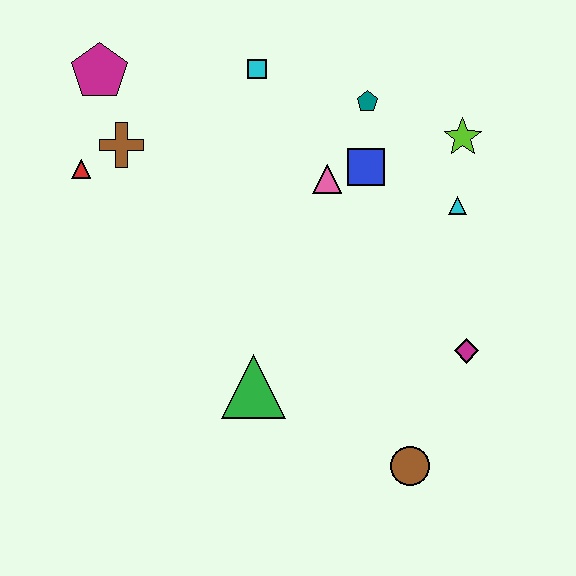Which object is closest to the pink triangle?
The blue square is closest to the pink triangle.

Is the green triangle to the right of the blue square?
No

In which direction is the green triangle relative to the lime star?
The green triangle is below the lime star.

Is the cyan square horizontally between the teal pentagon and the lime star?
No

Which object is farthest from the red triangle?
The brown circle is farthest from the red triangle.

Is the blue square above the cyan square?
No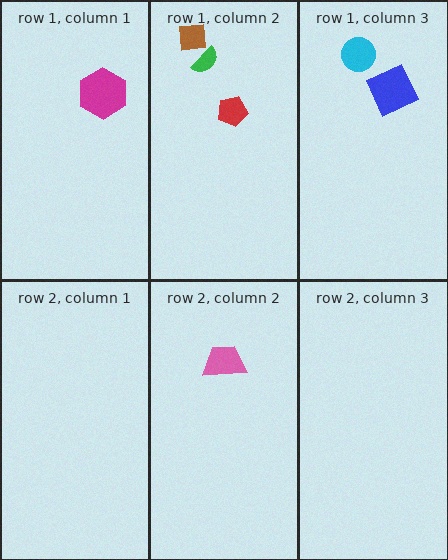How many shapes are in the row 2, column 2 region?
1.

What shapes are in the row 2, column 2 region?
The pink trapezoid.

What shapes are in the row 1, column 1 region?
The magenta hexagon.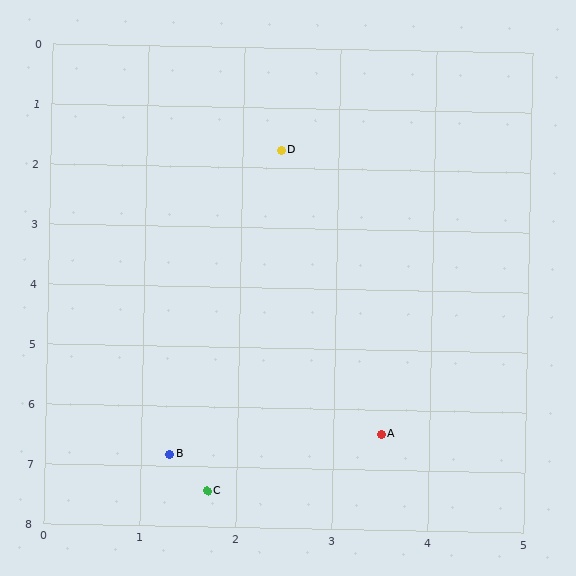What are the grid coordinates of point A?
Point A is at approximately (3.5, 6.4).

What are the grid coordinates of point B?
Point B is at approximately (1.3, 6.8).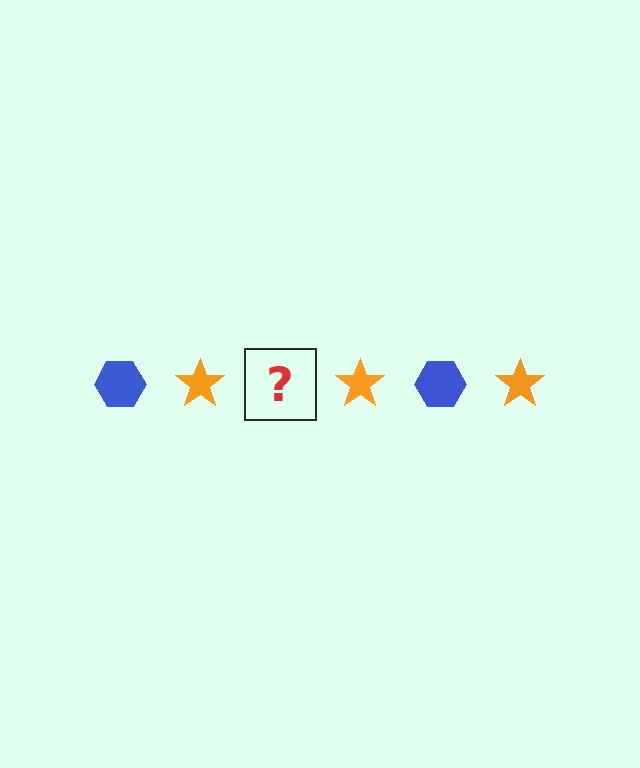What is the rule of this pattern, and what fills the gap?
The rule is that the pattern alternates between blue hexagon and orange star. The gap should be filled with a blue hexagon.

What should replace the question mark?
The question mark should be replaced with a blue hexagon.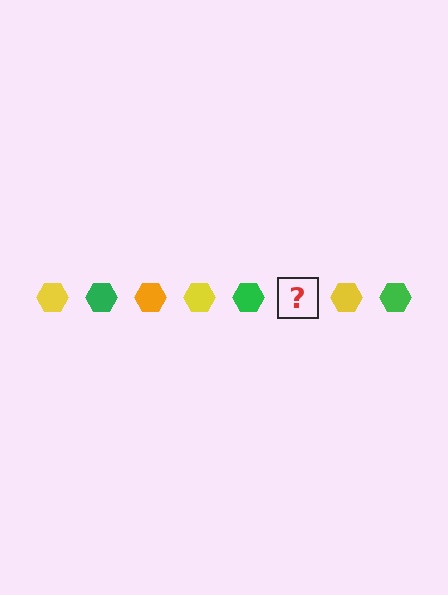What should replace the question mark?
The question mark should be replaced with an orange hexagon.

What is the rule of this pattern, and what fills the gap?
The rule is that the pattern cycles through yellow, green, orange hexagons. The gap should be filled with an orange hexagon.